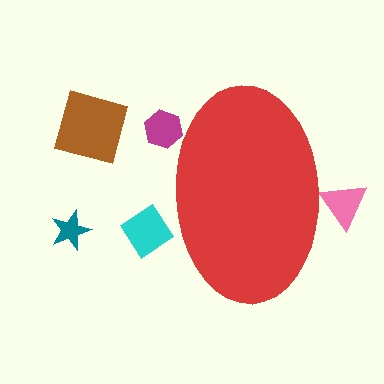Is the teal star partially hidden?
No, the teal star is fully visible.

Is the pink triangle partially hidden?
Yes, the pink triangle is partially hidden behind the red ellipse.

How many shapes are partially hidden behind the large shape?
3 shapes are partially hidden.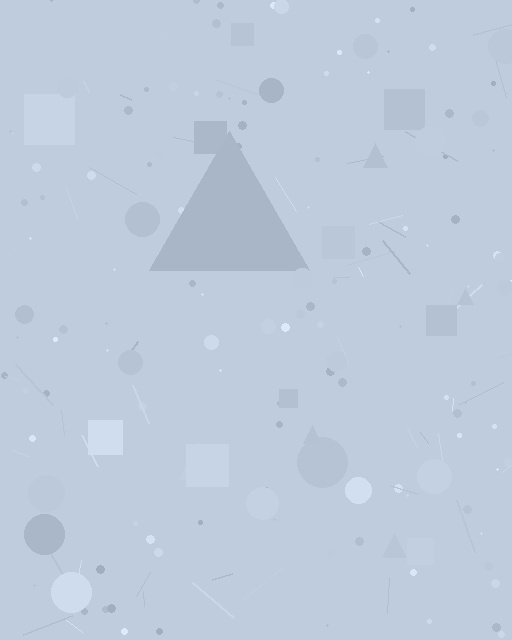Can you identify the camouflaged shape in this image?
The camouflaged shape is a triangle.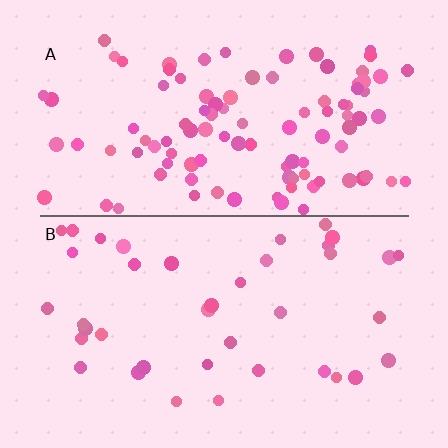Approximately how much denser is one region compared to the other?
Approximately 2.6× — region A over region B.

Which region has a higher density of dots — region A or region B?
A (the top).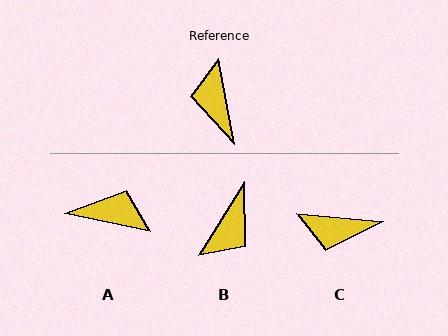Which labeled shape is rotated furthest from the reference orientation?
B, about 137 degrees away.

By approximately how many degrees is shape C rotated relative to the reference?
Approximately 74 degrees counter-clockwise.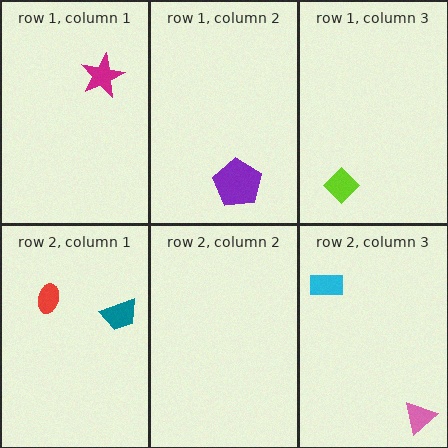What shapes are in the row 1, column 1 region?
The magenta star.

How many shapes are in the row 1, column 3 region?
1.